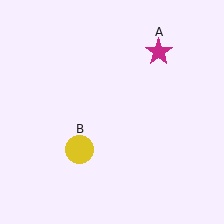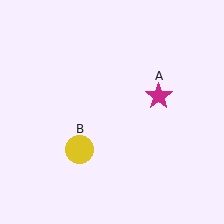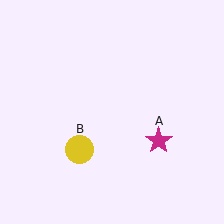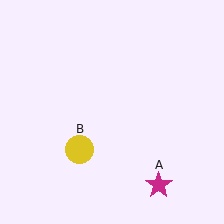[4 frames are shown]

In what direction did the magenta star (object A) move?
The magenta star (object A) moved down.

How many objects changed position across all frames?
1 object changed position: magenta star (object A).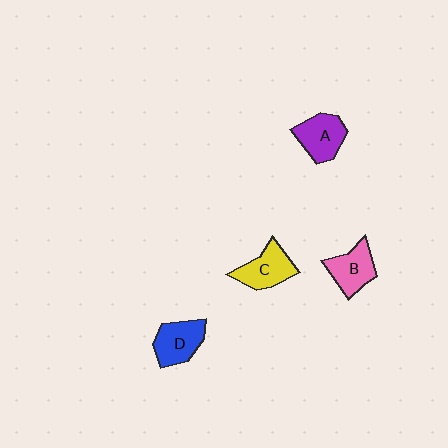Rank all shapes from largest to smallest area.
From largest to smallest: D (blue), A (purple), C (yellow), B (pink).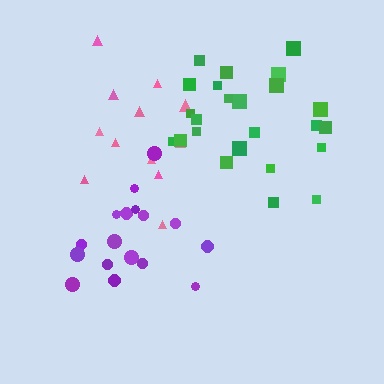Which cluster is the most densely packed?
Purple.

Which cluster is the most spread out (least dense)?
Pink.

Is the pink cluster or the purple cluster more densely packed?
Purple.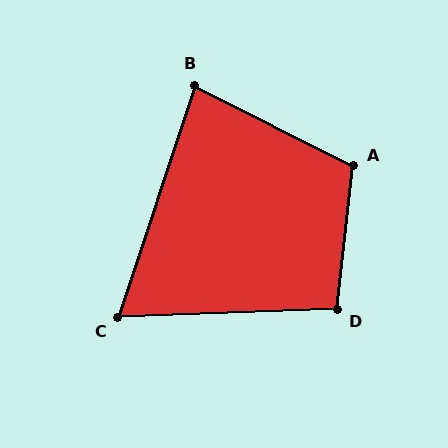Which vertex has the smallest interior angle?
C, at approximately 69 degrees.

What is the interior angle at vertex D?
Approximately 98 degrees (obtuse).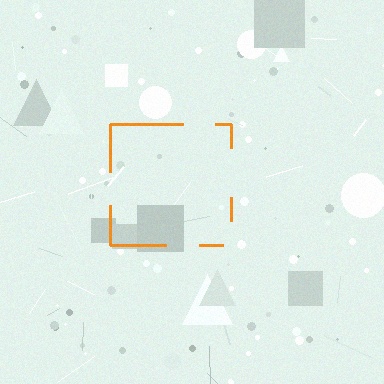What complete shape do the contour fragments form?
The contour fragments form a square.